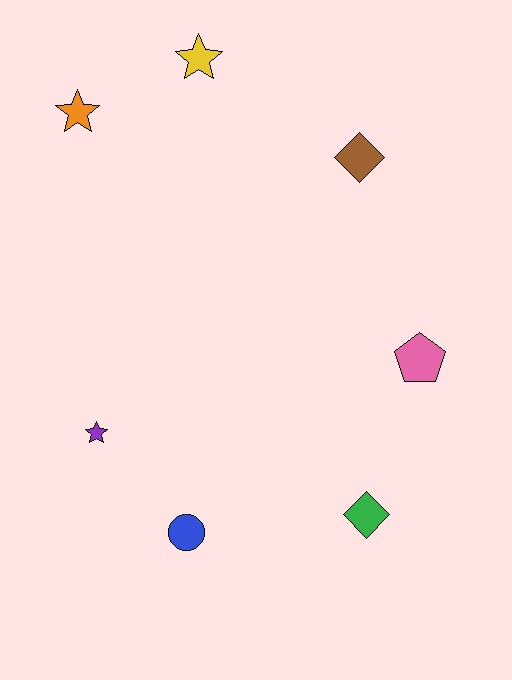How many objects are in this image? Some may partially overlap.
There are 7 objects.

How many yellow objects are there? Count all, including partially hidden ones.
There is 1 yellow object.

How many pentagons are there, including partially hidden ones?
There is 1 pentagon.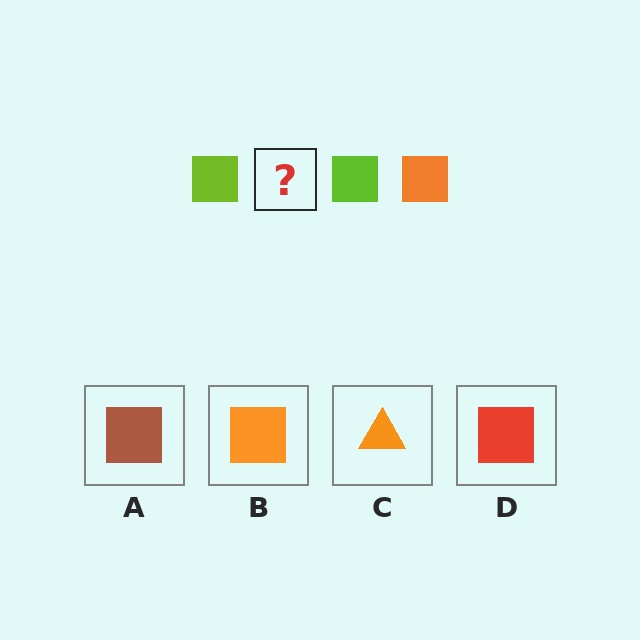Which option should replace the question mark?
Option B.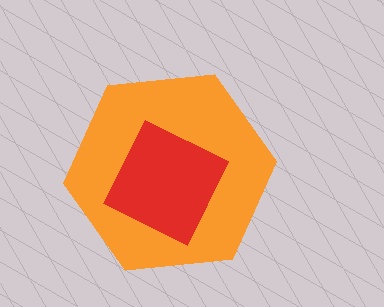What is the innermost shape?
The red square.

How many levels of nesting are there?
2.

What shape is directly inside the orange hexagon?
The red square.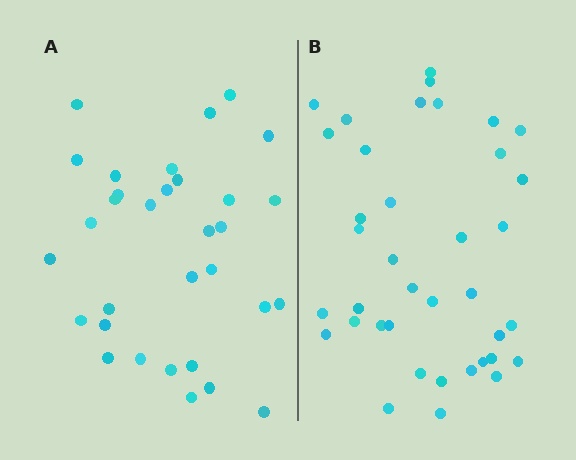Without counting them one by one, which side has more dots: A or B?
Region B (the right region) has more dots.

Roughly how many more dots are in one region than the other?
Region B has about 6 more dots than region A.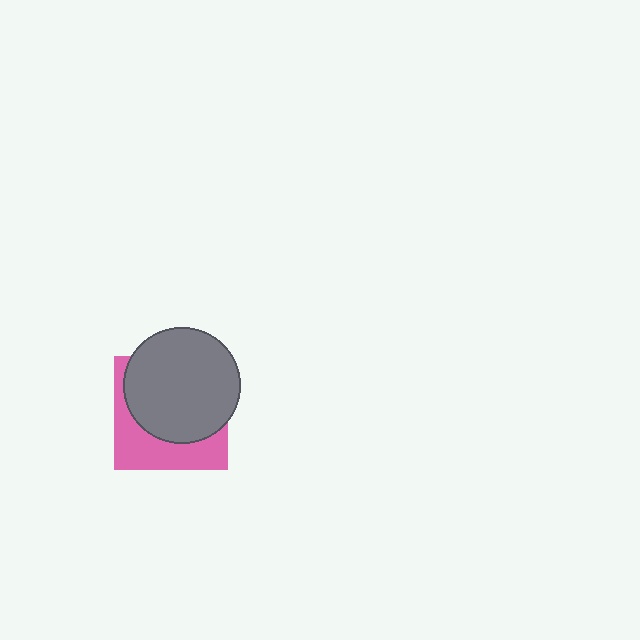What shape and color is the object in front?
The object in front is a gray circle.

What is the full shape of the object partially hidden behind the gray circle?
The partially hidden object is a pink square.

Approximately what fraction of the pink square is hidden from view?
Roughly 63% of the pink square is hidden behind the gray circle.